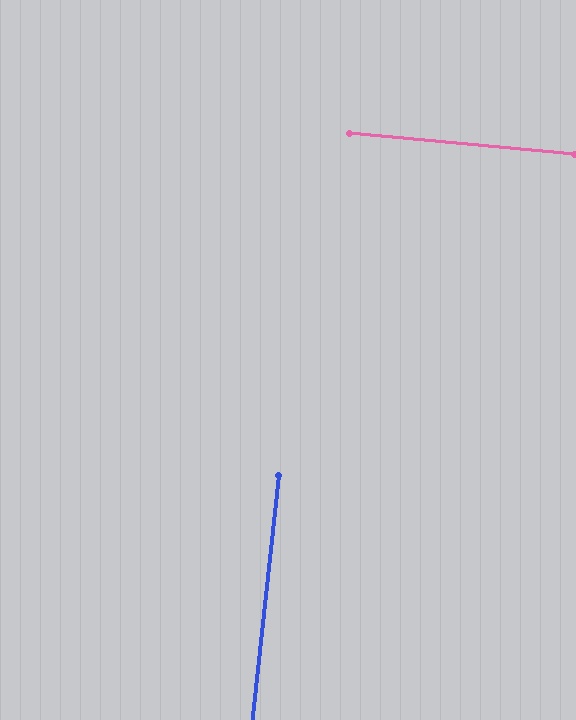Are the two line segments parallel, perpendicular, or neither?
Perpendicular — they meet at approximately 89°.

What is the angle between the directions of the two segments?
Approximately 89 degrees.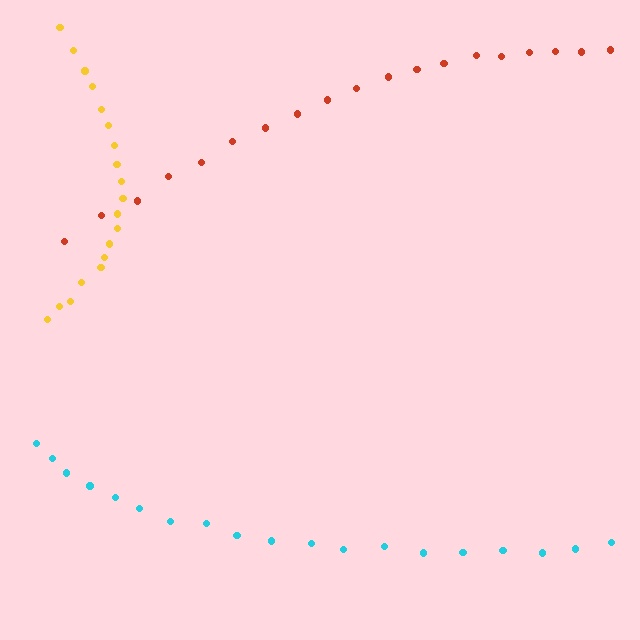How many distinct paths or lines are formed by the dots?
There are 3 distinct paths.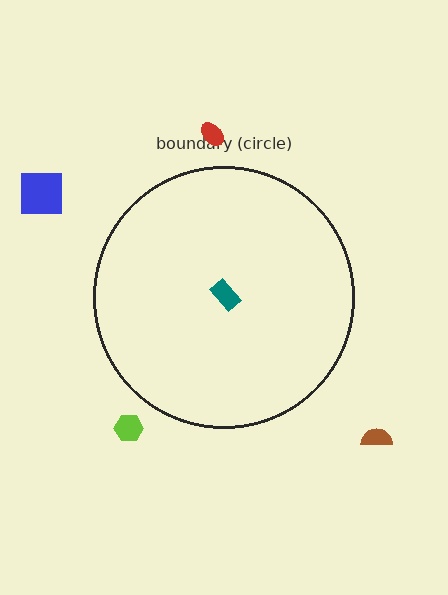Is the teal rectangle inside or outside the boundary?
Inside.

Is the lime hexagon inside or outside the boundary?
Outside.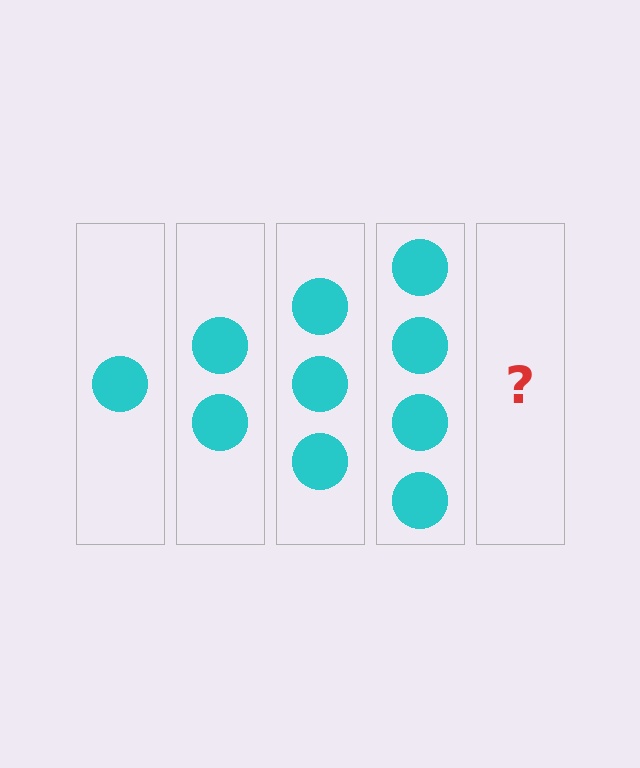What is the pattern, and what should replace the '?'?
The pattern is that each step adds one more circle. The '?' should be 5 circles.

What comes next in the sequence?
The next element should be 5 circles.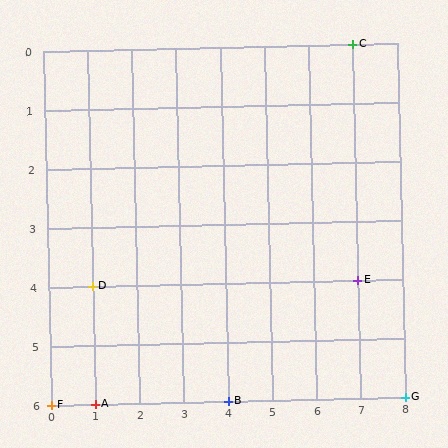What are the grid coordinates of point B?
Point B is at grid coordinates (4, 6).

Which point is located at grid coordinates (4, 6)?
Point B is at (4, 6).